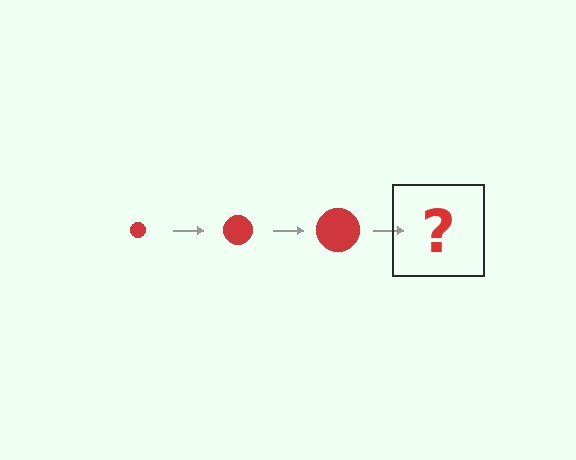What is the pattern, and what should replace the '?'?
The pattern is that the circle gets progressively larger each step. The '?' should be a red circle, larger than the previous one.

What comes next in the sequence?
The next element should be a red circle, larger than the previous one.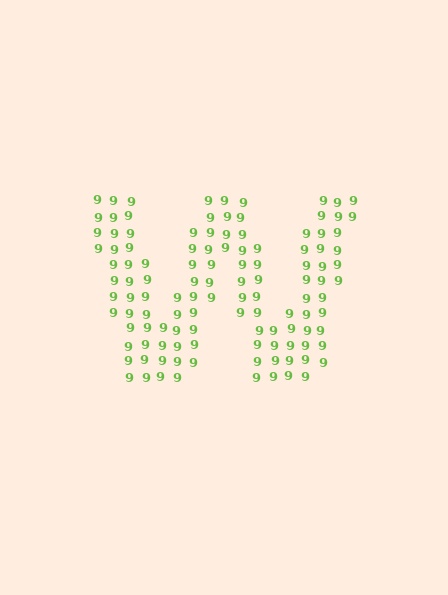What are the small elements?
The small elements are digit 9's.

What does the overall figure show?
The overall figure shows the letter W.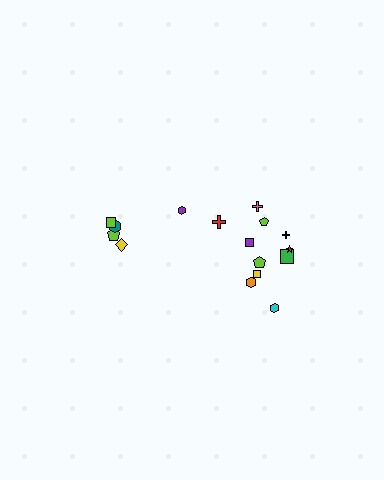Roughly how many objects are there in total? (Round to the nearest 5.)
Roughly 15 objects in total.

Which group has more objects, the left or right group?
The right group.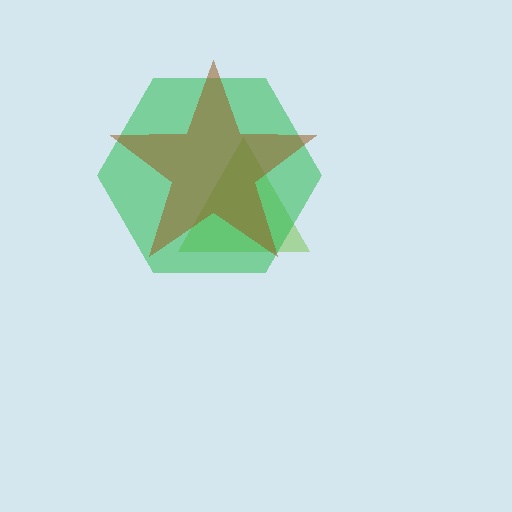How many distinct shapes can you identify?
There are 3 distinct shapes: a lime triangle, a green hexagon, a brown star.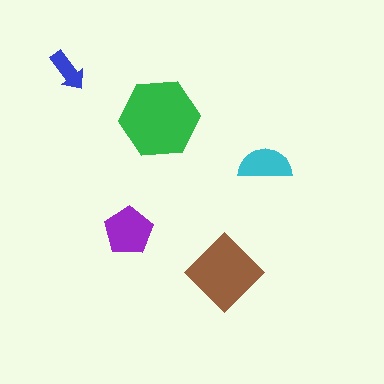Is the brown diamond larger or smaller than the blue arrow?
Larger.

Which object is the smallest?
The blue arrow.